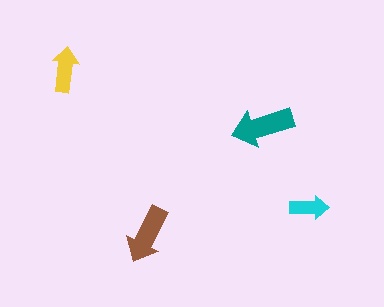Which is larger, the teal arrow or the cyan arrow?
The teal one.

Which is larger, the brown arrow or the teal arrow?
The teal one.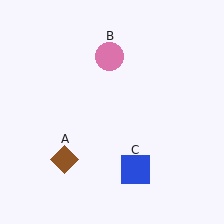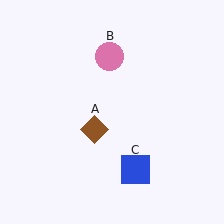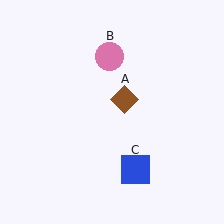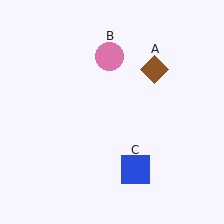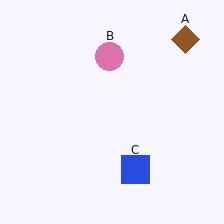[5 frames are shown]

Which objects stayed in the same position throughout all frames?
Pink circle (object B) and blue square (object C) remained stationary.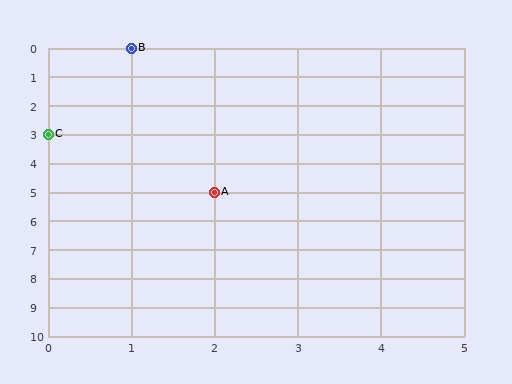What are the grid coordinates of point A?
Point A is at grid coordinates (2, 5).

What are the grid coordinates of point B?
Point B is at grid coordinates (1, 0).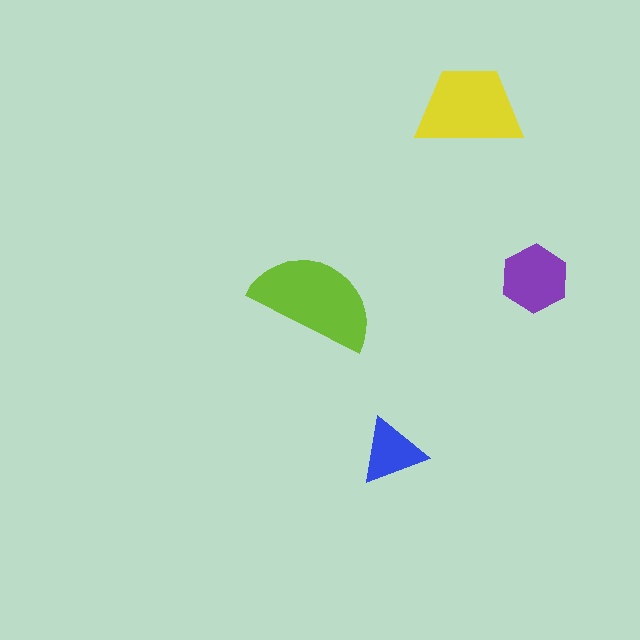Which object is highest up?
The yellow trapezoid is topmost.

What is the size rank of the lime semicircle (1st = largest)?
1st.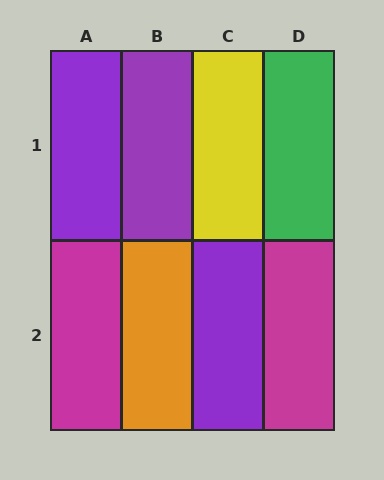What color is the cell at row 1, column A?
Purple.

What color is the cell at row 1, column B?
Purple.